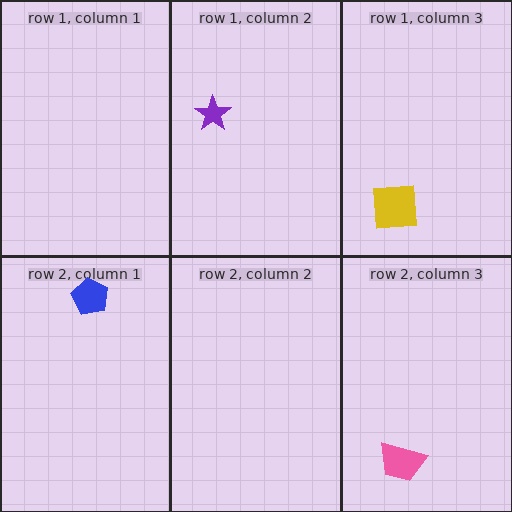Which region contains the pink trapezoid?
The row 2, column 3 region.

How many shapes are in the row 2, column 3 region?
1.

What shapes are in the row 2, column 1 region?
The blue pentagon.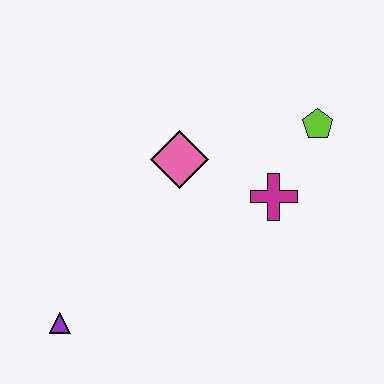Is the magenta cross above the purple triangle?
Yes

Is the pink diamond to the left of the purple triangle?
No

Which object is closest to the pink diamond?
The magenta cross is closest to the pink diamond.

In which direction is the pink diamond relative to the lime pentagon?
The pink diamond is to the left of the lime pentagon.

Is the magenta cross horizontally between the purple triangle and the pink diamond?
No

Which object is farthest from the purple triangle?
The lime pentagon is farthest from the purple triangle.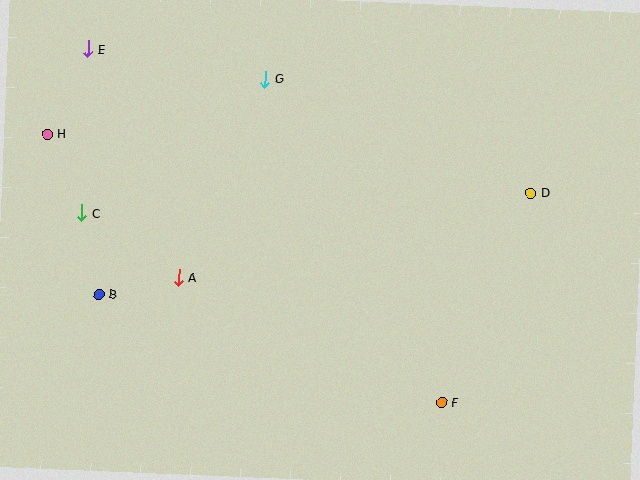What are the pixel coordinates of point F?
Point F is at (441, 403).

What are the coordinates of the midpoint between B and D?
The midpoint between B and D is at (315, 243).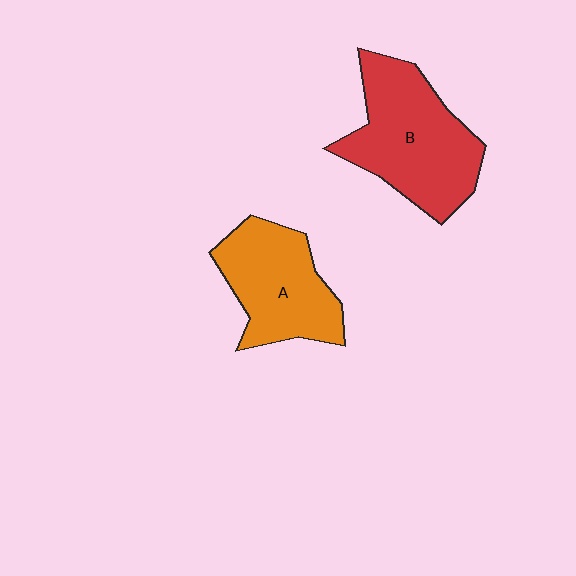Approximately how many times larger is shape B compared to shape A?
Approximately 1.3 times.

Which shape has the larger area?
Shape B (red).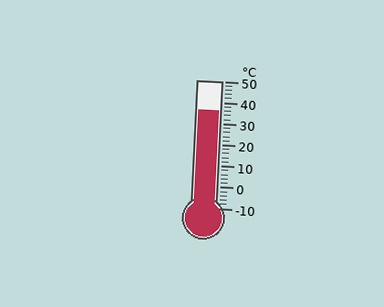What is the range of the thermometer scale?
The thermometer scale ranges from -10°C to 50°C.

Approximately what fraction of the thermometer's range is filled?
The thermometer is filled to approximately 75% of its range.